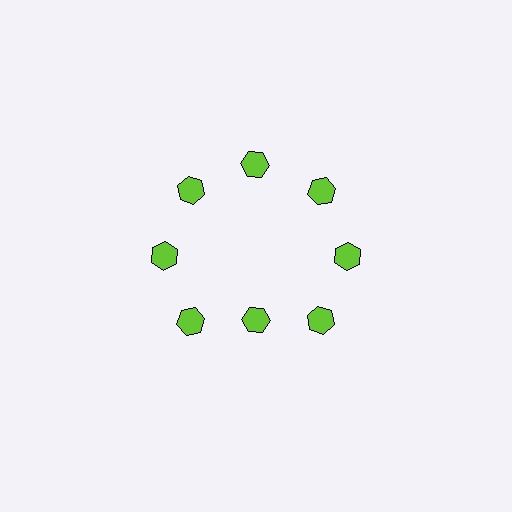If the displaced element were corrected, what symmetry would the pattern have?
It would have 8-fold rotational symmetry — the pattern would map onto itself every 45 degrees.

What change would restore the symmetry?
The symmetry would be restored by moving it outward, back onto the ring so that all 8 hexagons sit at equal angles and equal distance from the center.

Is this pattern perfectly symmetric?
No. The 8 lime hexagons are arranged in a ring, but one element near the 6 o'clock position is pulled inward toward the center, breaking the 8-fold rotational symmetry.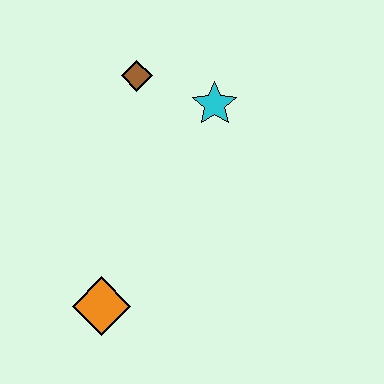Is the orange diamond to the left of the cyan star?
Yes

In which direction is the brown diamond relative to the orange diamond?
The brown diamond is above the orange diamond.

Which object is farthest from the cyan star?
The orange diamond is farthest from the cyan star.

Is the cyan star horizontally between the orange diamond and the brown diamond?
No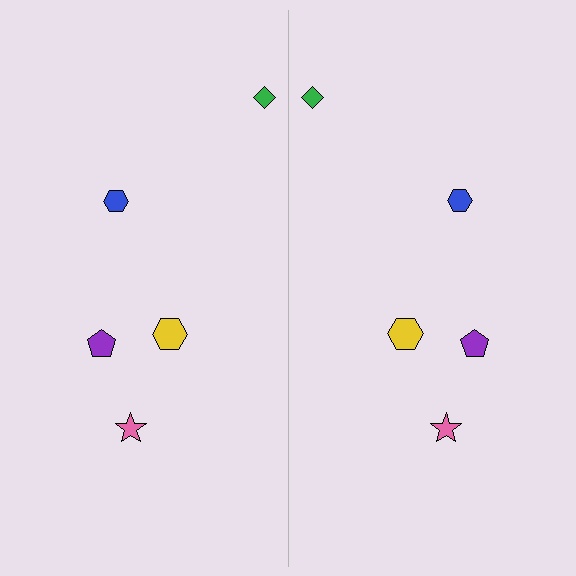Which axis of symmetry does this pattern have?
The pattern has a vertical axis of symmetry running through the center of the image.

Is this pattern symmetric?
Yes, this pattern has bilateral (reflection) symmetry.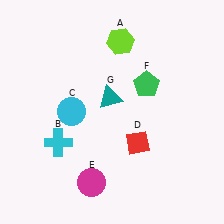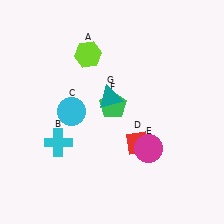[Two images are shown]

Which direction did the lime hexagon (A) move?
The lime hexagon (A) moved left.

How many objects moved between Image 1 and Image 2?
3 objects moved between the two images.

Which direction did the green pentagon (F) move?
The green pentagon (F) moved left.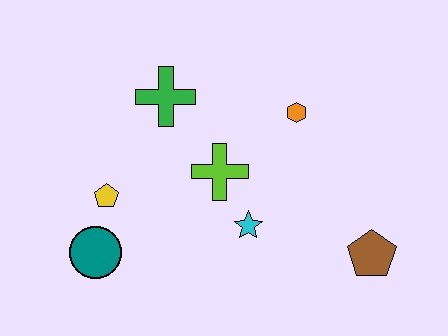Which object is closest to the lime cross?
The cyan star is closest to the lime cross.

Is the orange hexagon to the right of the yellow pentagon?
Yes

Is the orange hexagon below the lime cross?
No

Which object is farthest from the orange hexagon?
The teal circle is farthest from the orange hexagon.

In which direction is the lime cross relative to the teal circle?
The lime cross is to the right of the teal circle.